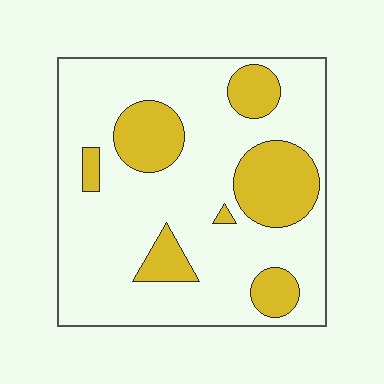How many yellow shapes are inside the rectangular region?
7.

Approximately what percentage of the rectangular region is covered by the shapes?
Approximately 25%.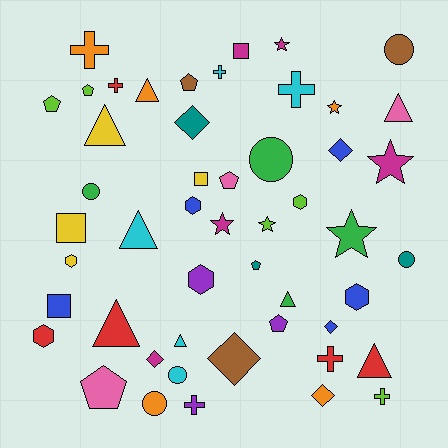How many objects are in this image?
There are 50 objects.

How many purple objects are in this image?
There are 3 purple objects.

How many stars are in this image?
There are 6 stars.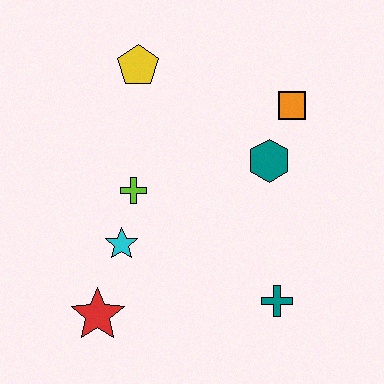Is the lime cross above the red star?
Yes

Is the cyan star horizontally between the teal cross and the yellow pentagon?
No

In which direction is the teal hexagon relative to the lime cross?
The teal hexagon is to the right of the lime cross.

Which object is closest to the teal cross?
The teal hexagon is closest to the teal cross.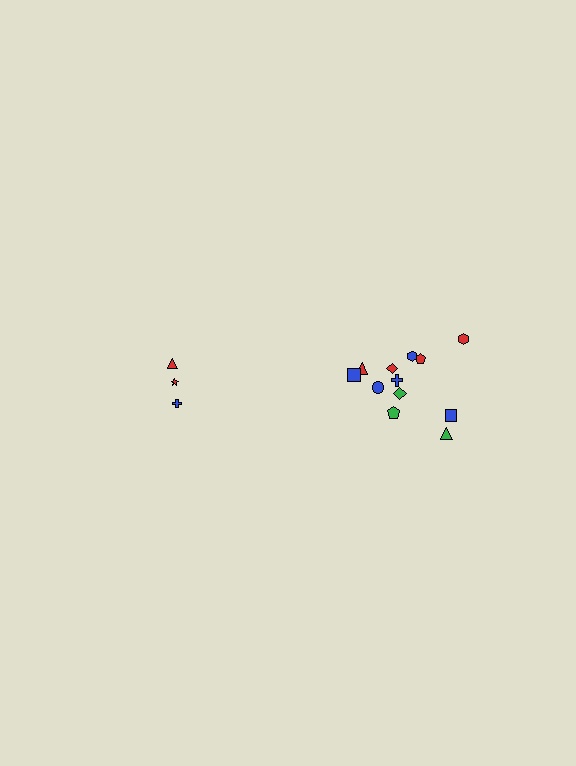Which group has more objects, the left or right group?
The right group.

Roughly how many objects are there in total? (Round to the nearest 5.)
Roughly 15 objects in total.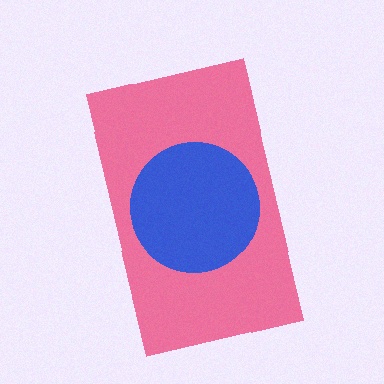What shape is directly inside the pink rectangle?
The blue circle.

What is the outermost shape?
The pink rectangle.